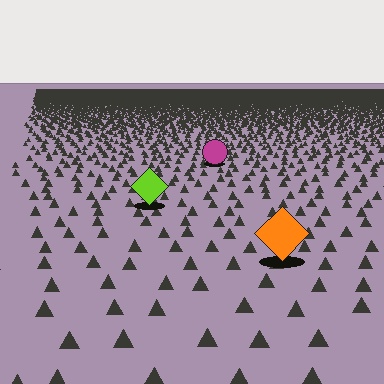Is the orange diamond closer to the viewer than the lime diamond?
Yes. The orange diamond is closer — you can tell from the texture gradient: the ground texture is coarser near it.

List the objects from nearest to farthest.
From nearest to farthest: the orange diamond, the lime diamond, the magenta circle.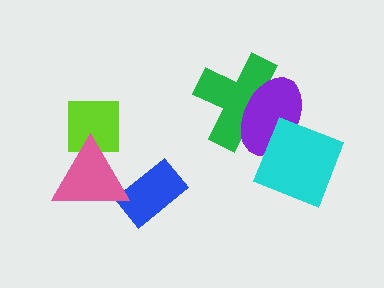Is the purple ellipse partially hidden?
Yes, it is partially covered by another shape.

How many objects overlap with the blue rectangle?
1 object overlaps with the blue rectangle.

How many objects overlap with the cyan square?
1 object overlaps with the cyan square.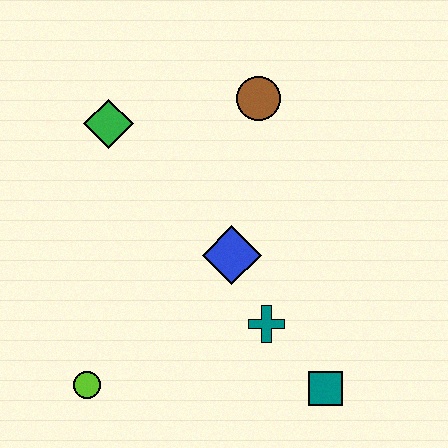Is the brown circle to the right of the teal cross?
No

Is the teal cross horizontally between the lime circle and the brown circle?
No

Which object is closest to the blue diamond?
The teal cross is closest to the blue diamond.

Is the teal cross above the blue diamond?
No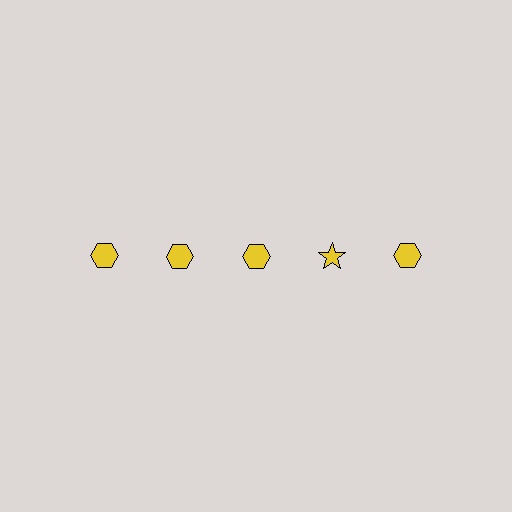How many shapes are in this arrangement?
There are 5 shapes arranged in a grid pattern.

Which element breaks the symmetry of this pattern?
The yellow star in the top row, second from right column breaks the symmetry. All other shapes are yellow hexagons.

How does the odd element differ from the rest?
It has a different shape: star instead of hexagon.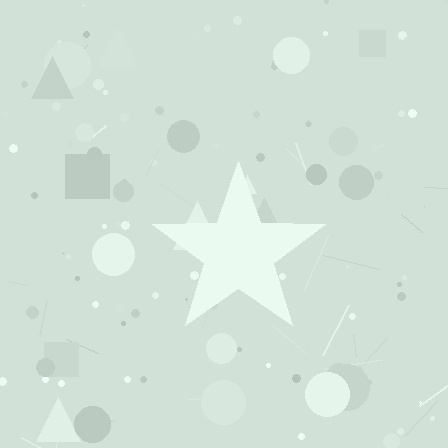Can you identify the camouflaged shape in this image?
The camouflaged shape is a star.